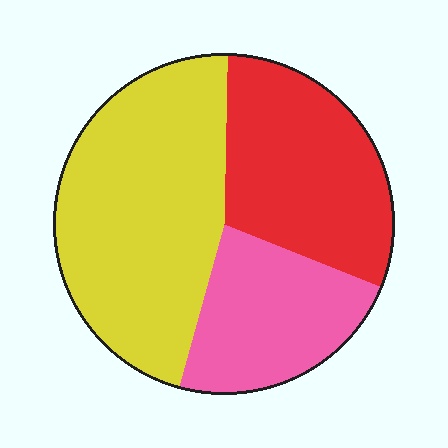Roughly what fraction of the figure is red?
Red covers around 30% of the figure.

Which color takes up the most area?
Yellow, at roughly 45%.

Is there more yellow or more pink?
Yellow.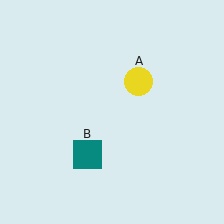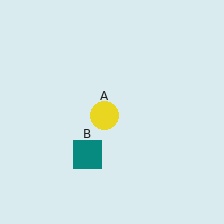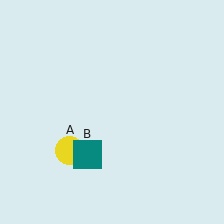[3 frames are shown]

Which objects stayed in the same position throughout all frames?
Teal square (object B) remained stationary.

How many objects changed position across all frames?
1 object changed position: yellow circle (object A).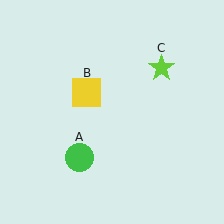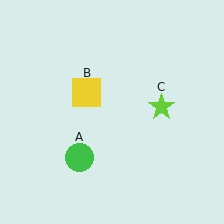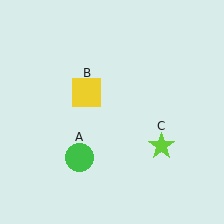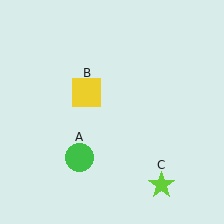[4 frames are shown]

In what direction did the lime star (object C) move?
The lime star (object C) moved down.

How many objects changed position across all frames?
1 object changed position: lime star (object C).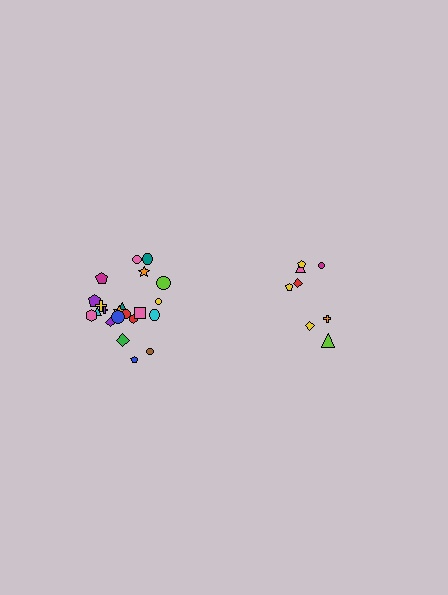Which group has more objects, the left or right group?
The left group.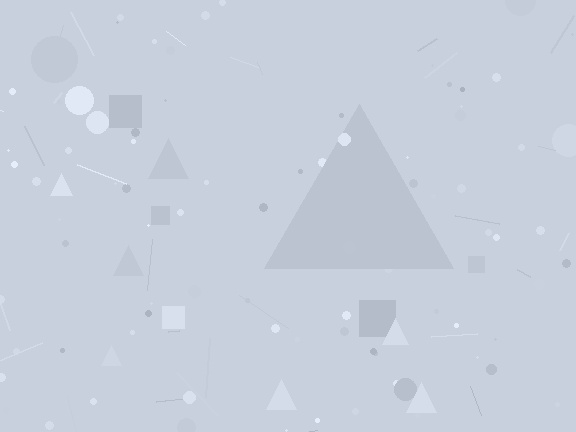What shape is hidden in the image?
A triangle is hidden in the image.